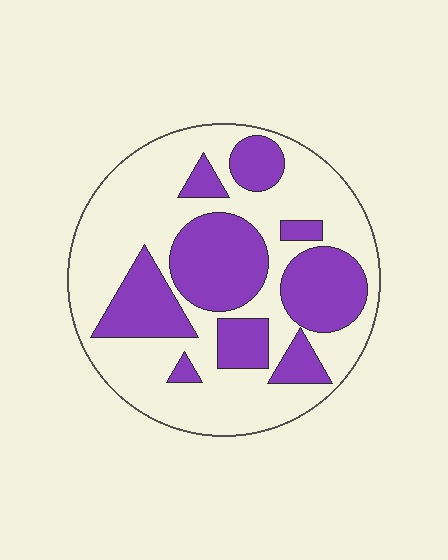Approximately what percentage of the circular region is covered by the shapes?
Approximately 35%.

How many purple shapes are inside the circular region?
9.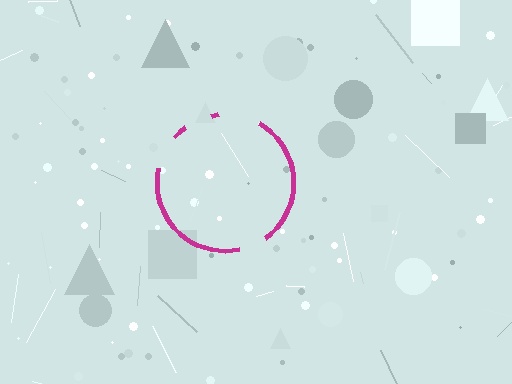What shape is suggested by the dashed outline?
The dashed outline suggests a circle.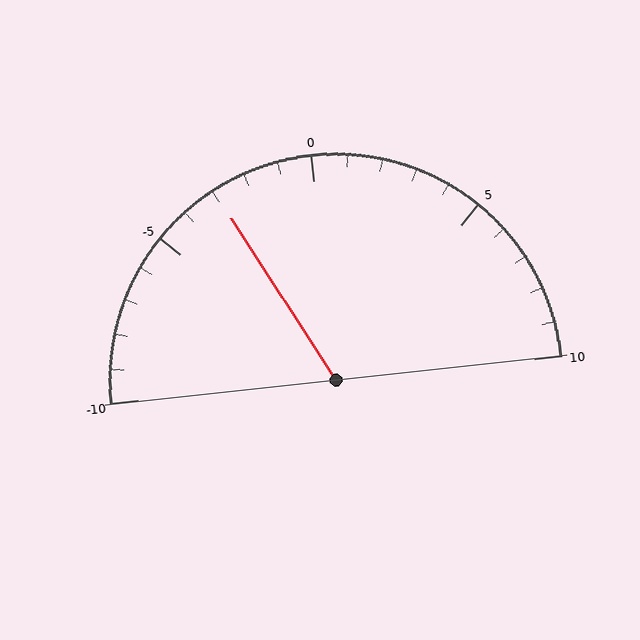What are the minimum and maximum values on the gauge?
The gauge ranges from -10 to 10.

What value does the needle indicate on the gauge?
The needle indicates approximately -3.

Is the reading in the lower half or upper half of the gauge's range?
The reading is in the lower half of the range (-10 to 10).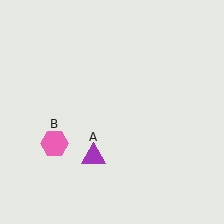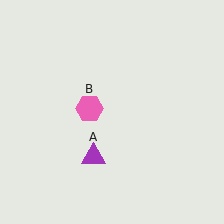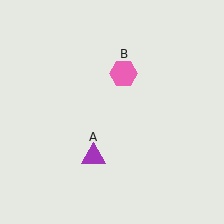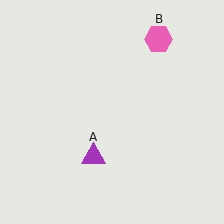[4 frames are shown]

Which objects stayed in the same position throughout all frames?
Purple triangle (object A) remained stationary.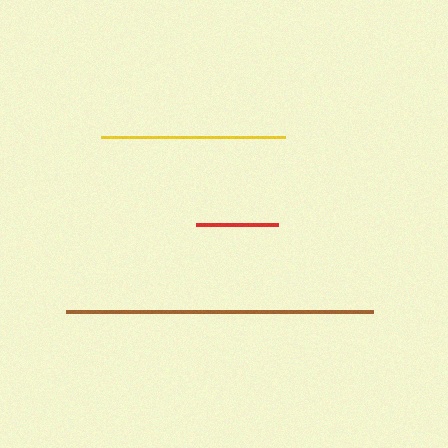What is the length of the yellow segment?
The yellow segment is approximately 185 pixels long.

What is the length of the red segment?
The red segment is approximately 81 pixels long.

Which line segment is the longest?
The brown line is the longest at approximately 307 pixels.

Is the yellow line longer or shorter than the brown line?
The brown line is longer than the yellow line.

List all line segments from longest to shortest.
From longest to shortest: brown, yellow, red.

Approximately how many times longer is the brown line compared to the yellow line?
The brown line is approximately 1.7 times the length of the yellow line.